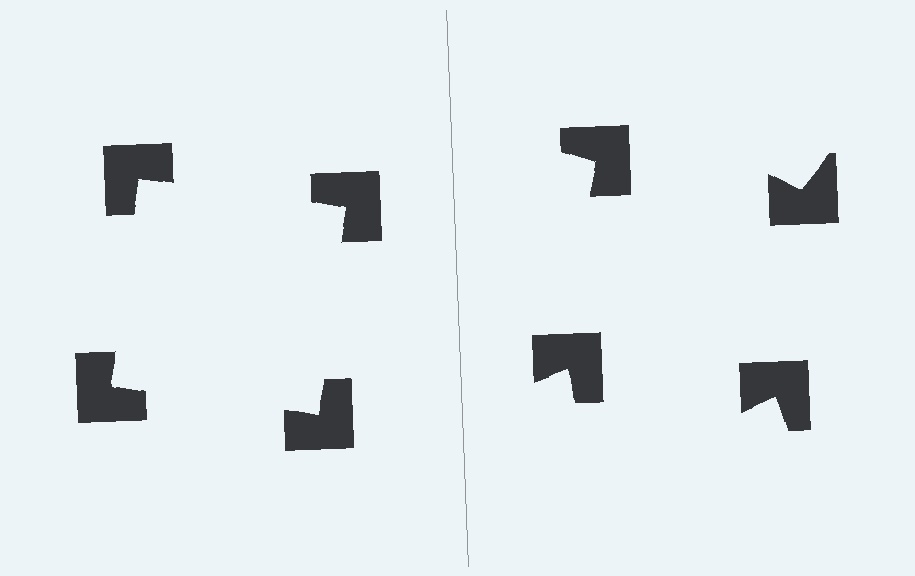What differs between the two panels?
The notched squares are positioned identically on both sides; only the wedge orientations differ. On the left they align to a square; on the right they are misaligned.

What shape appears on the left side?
An illusory square.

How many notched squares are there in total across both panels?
8 — 4 on each side.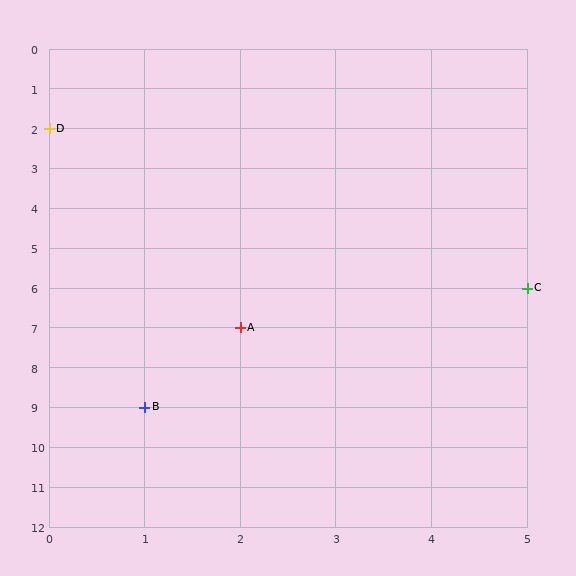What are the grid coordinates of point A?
Point A is at grid coordinates (2, 7).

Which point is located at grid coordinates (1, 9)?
Point B is at (1, 9).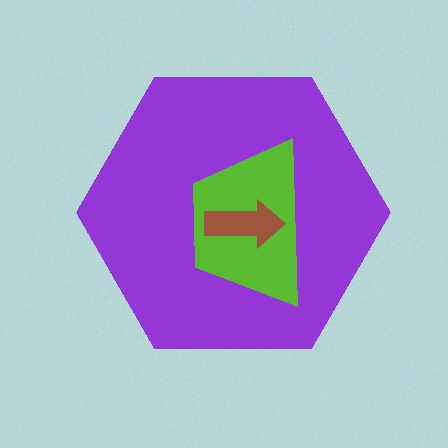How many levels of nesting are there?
3.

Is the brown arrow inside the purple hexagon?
Yes.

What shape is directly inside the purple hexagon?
The lime trapezoid.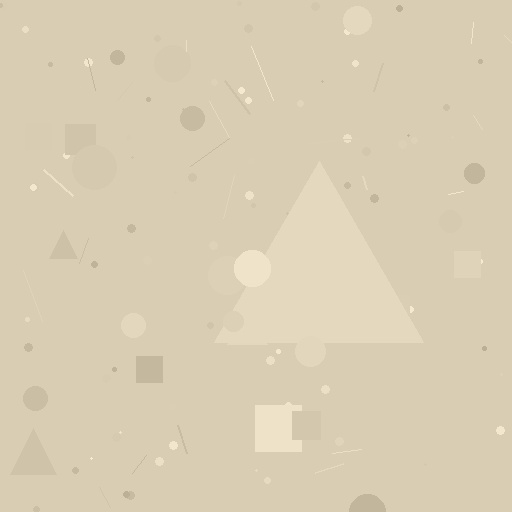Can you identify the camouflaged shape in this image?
The camouflaged shape is a triangle.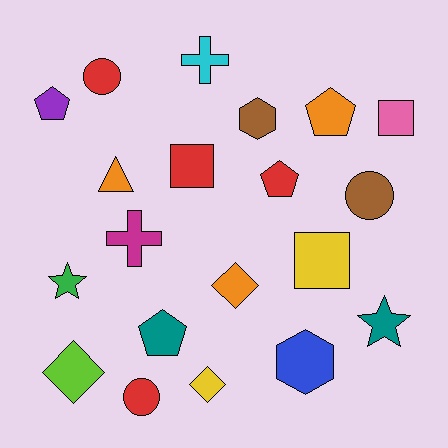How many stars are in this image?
There are 2 stars.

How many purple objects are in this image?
There is 1 purple object.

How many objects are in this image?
There are 20 objects.